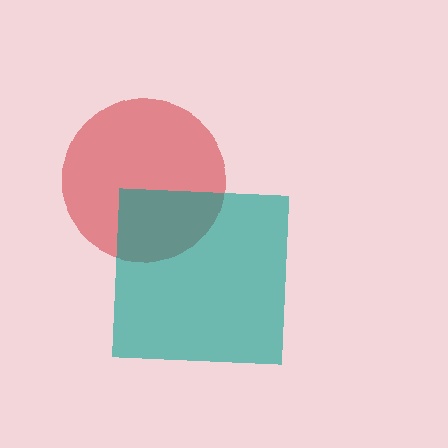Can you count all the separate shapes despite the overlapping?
Yes, there are 2 separate shapes.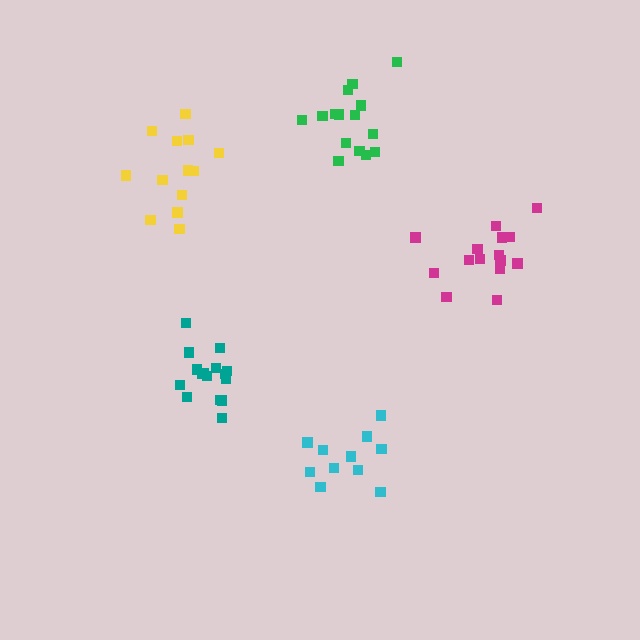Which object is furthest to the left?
The yellow cluster is leftmost.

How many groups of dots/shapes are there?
There are 5 groups.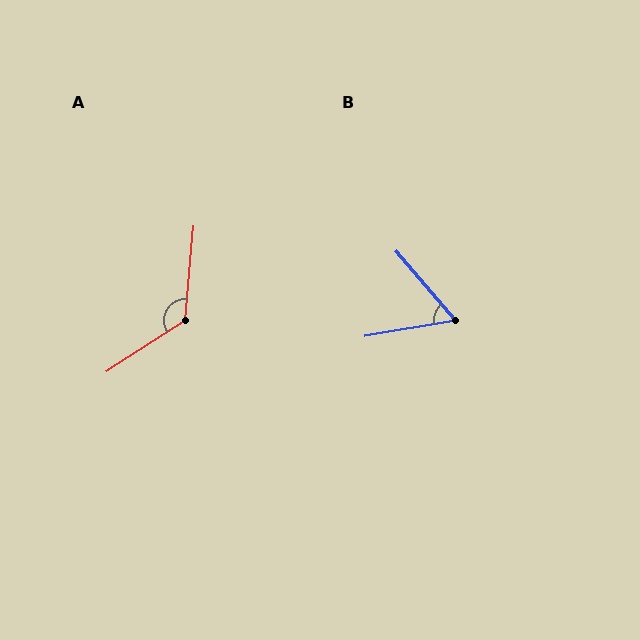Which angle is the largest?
A, at approximately 128 degrees.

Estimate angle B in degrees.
Approximately 59 degrees.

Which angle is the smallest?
B, at approximately 59 degrees.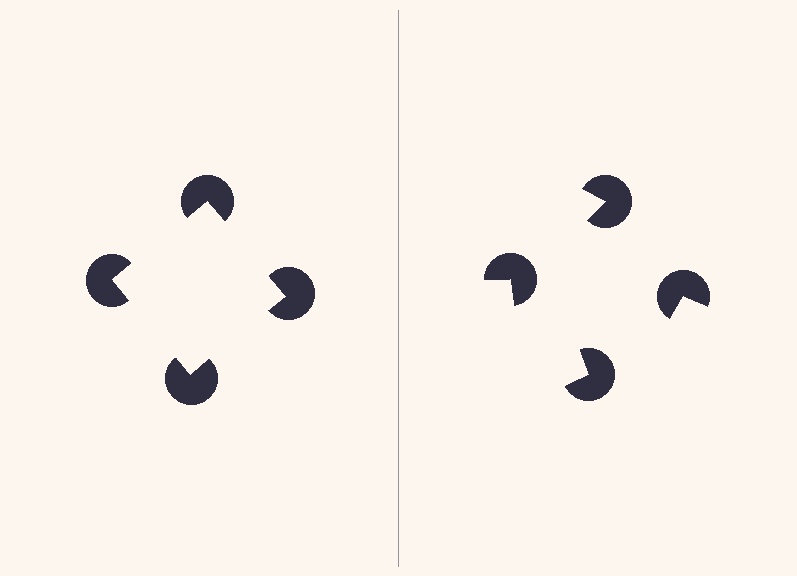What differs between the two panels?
The pac-man discs are positioned identically on both sides; only the wedge orientations differ. On the left they align to a square; on the right they are misaligned.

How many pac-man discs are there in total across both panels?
8 — 4 on each side.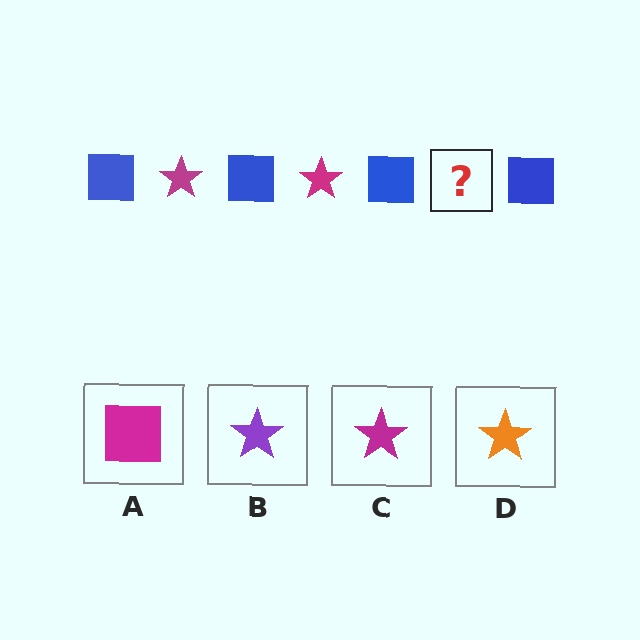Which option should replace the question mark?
Option C.